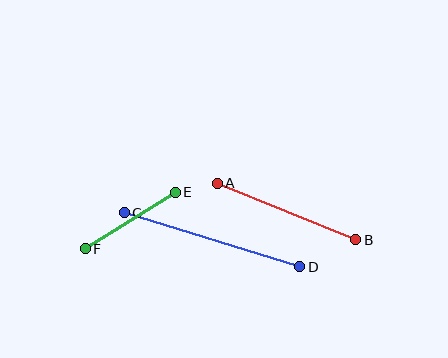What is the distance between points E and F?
The distance is approximately 106 pixels.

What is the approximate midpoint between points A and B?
The midpoint is at approximately (286, 212) pixels.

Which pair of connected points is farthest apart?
Points C and D are farthest apart.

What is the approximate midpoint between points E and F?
The midpoint is at approximately (130, 221) pixels.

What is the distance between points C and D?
The distance is approximately 184 pixels.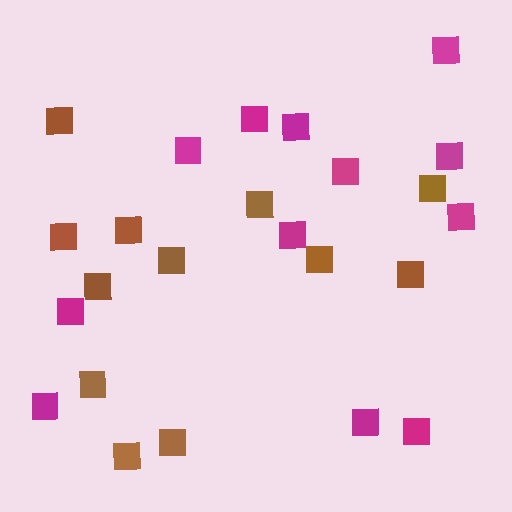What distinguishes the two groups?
There are 2 groups: one group of magenta squares (12) and one group of brown squares (12).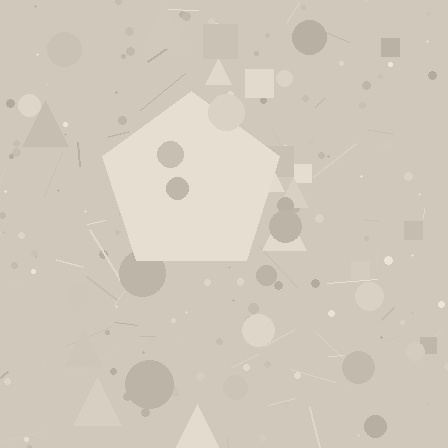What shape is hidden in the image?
A pentagon is hidden in the image.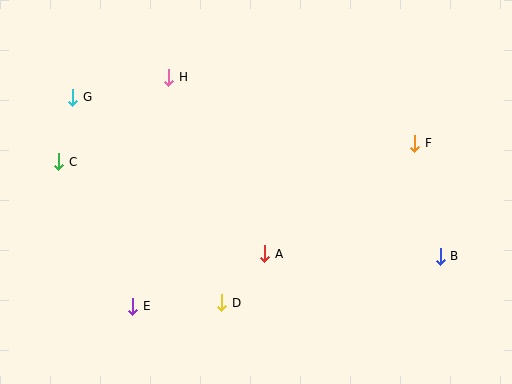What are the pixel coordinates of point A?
Point A is at (265, 254).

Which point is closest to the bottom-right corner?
Point B is closest to the bottom-right corner.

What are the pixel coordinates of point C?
Point C is at (59, 162).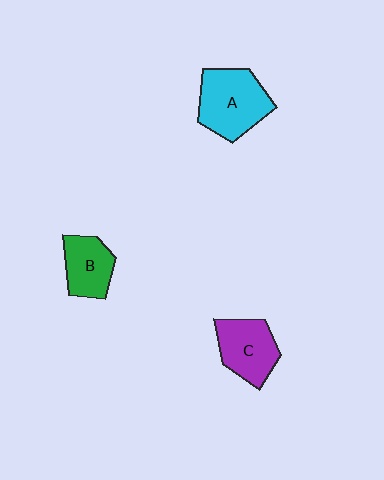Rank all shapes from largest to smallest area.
From largest to smallest: A (cyan), C (purple), B (green).